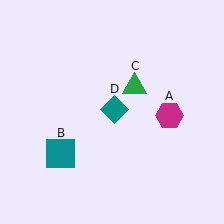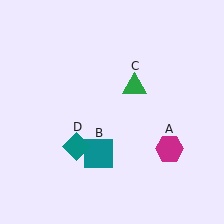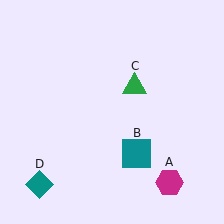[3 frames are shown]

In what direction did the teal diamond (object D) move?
The teal diamond (object D) moved down and to the left.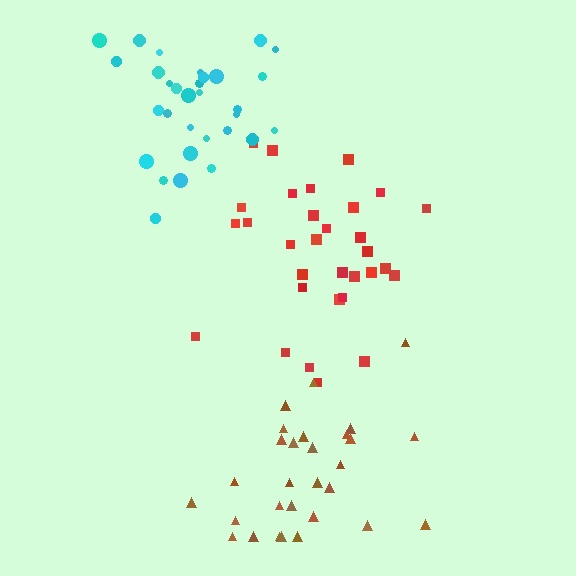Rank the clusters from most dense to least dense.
cyan, red, brown.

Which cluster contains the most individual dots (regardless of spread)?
Red (31).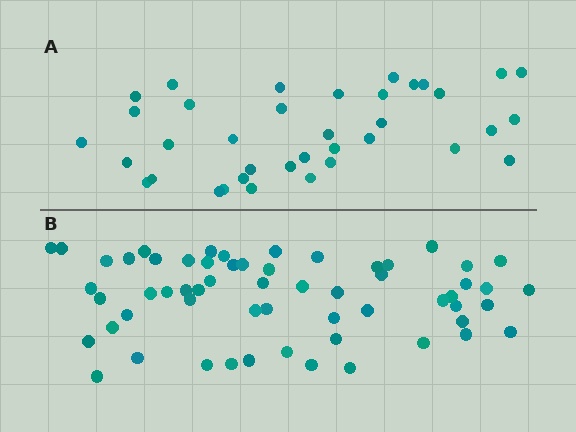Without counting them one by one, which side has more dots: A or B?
Region B (the bottom region) has more dots.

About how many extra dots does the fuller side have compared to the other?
Region B has approximately 20 more dots than region A.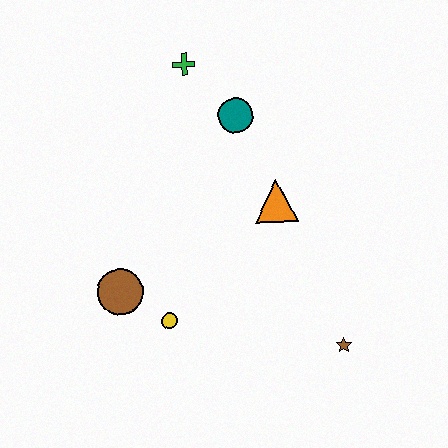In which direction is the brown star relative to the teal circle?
The brown star is below the teal circle.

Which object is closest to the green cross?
The teal circle is closest to the green cross.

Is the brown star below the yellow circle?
Yes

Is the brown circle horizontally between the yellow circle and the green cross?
No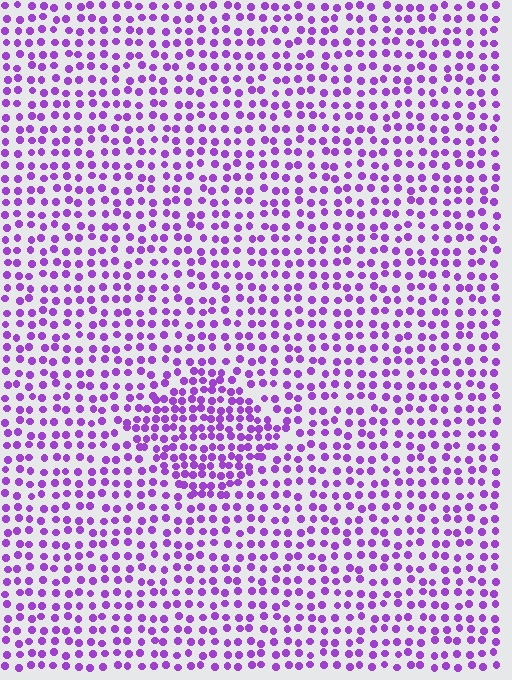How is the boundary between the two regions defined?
The boundary is defined by a change in element density (approximately 1.7x ratio). All elements are the same color, size, and shape.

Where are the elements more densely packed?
The elements are more densely packed inside the diamond boundary.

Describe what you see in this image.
The image contains small purple elements arranged at two different densities. A diamond-shaped region is visible where the elements are more densely packed than the surrounding area.